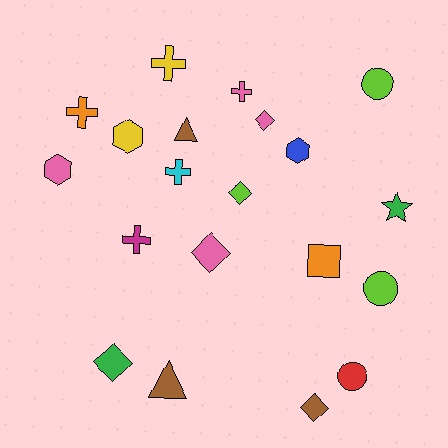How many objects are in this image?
There are 20 objects.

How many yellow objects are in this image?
There are 2 yellow objects.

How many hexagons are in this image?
There are 3 hexagons.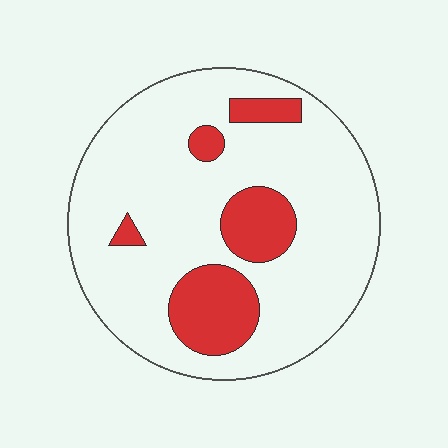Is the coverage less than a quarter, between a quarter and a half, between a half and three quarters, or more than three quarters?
Less than a quarter.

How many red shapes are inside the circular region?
5.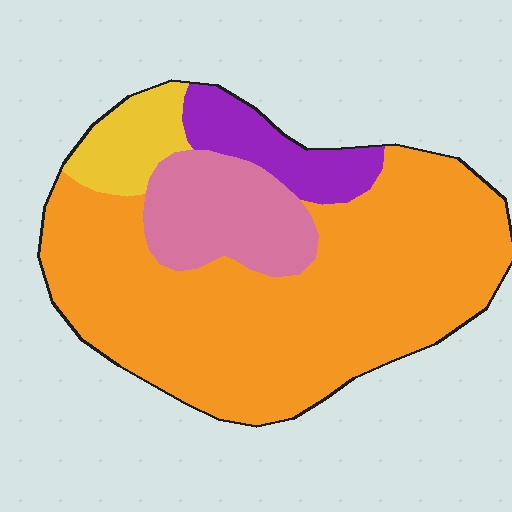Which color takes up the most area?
Orange, at roughly 65%.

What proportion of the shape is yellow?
Yellow takes up about one tenth (1/10) of the shape.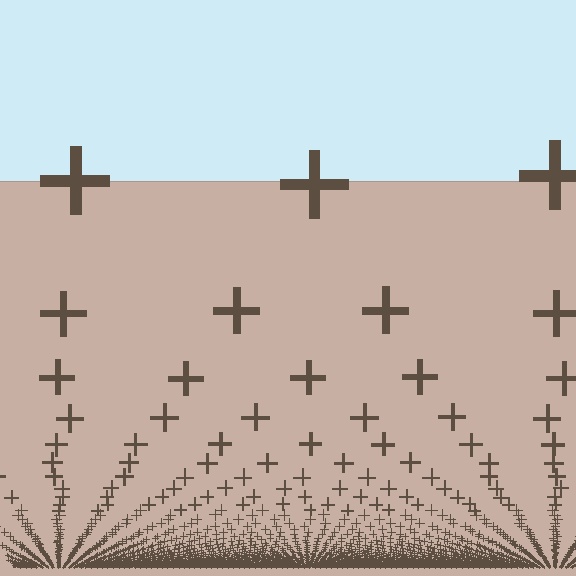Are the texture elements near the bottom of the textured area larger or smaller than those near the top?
Smaller. The gradient is inverted — elements near the bottom are smaller and denser.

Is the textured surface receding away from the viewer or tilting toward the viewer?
The surface appears to tilt toward the viewer. Texture elements get larger and sparser toward the top.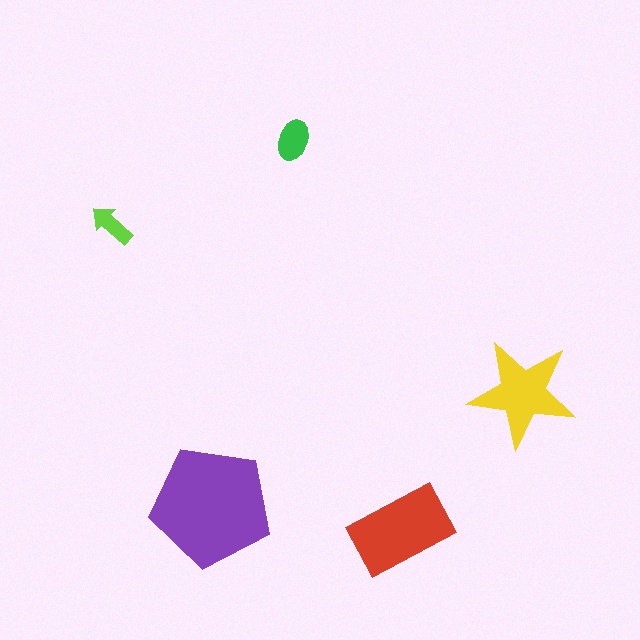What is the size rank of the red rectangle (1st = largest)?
2nd.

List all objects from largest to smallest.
The purple pentagon, the red rectangle, the yellow star, the green ellipse, the lime arrow.